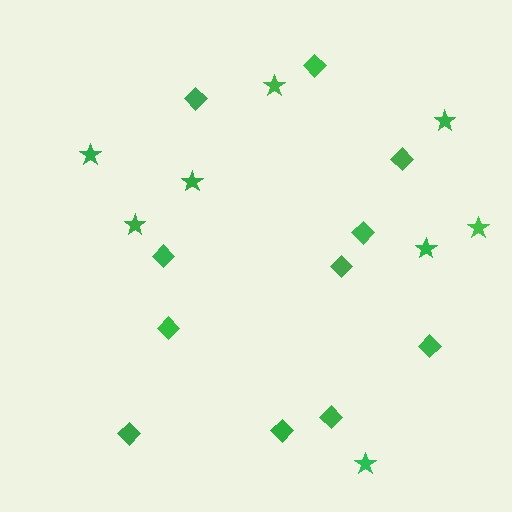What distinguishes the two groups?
There are 2 groups: one group of diamonds (11) and one group of stars (8).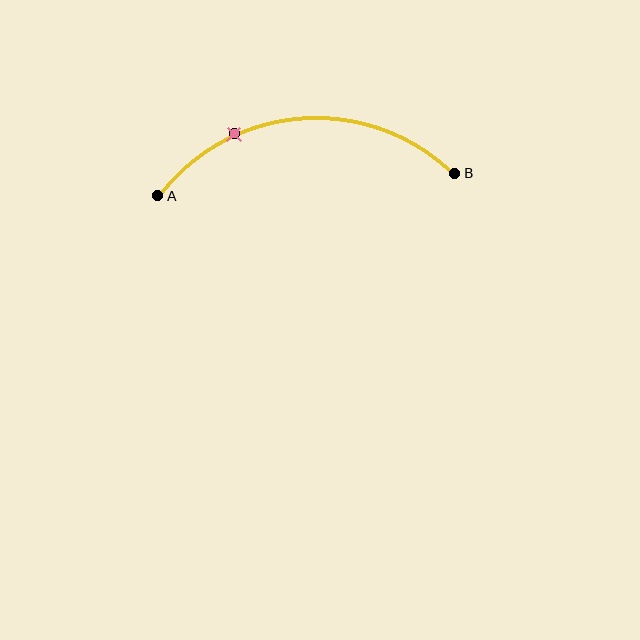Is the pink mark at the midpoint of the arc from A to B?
No. The pink mark lies on the arc but is closer to endpoint A. The arc midpoint would be at the point on the curve equidistant along the arc from both A and B.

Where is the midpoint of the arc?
The arc midpoint is the point on the curve farthest from the straight line joining A and B. It sits above that line.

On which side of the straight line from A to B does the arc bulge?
The arc bulges above the straight line connecting A and B.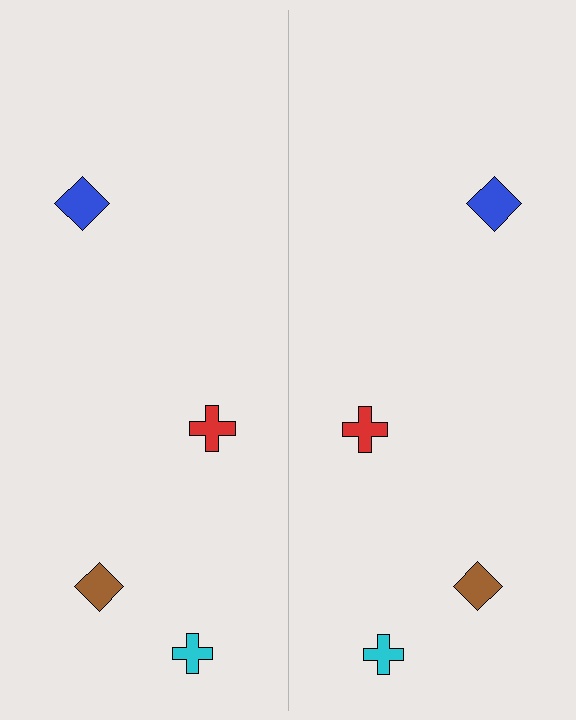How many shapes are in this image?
There are 8 shapes in this image.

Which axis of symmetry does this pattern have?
The pattern has a vertical axis of symmetry running through the center of the image.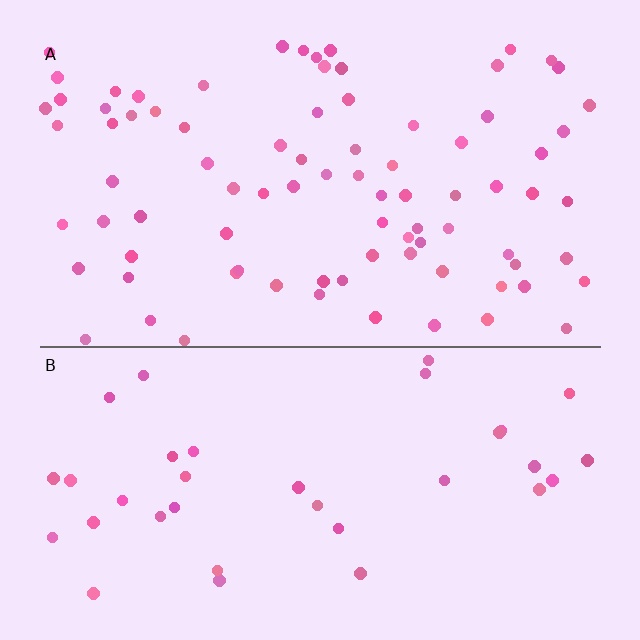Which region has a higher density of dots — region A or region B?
A (the top).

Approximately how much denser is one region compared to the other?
Approximately 2.3× — region A over region B.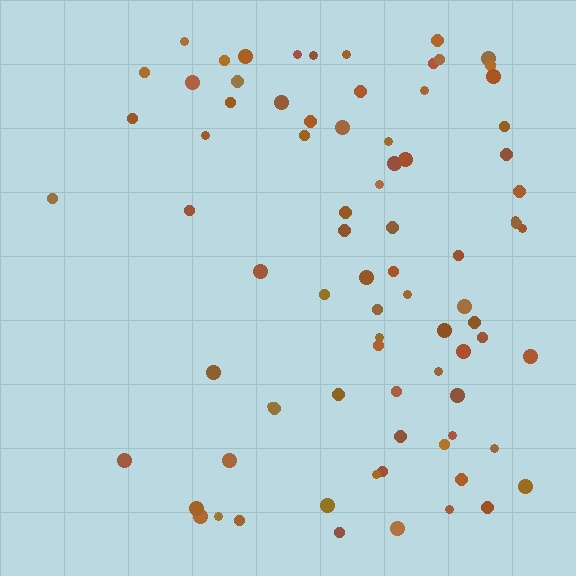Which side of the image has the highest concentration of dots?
The right.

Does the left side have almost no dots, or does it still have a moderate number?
Still a moderate number, just noticeably fewer than the right.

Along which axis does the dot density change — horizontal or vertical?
Horizontal.